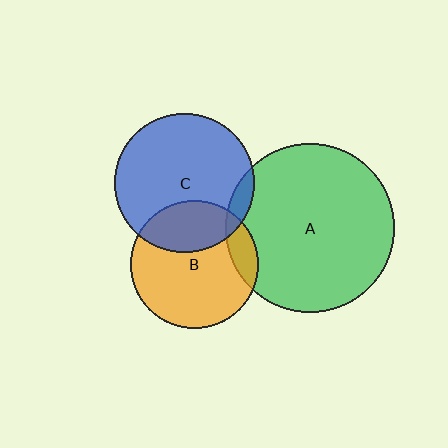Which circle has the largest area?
Circle A (green).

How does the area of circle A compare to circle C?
Approximately 1.5 times.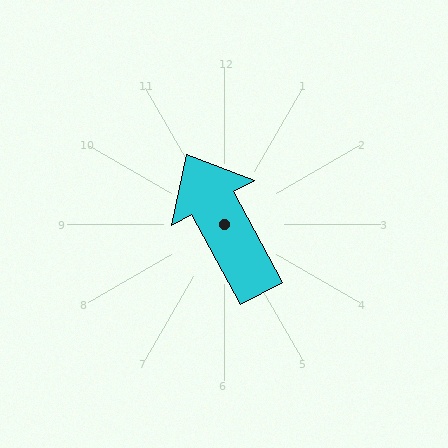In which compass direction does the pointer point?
Northwest.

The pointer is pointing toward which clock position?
Roughly 11 o'clock.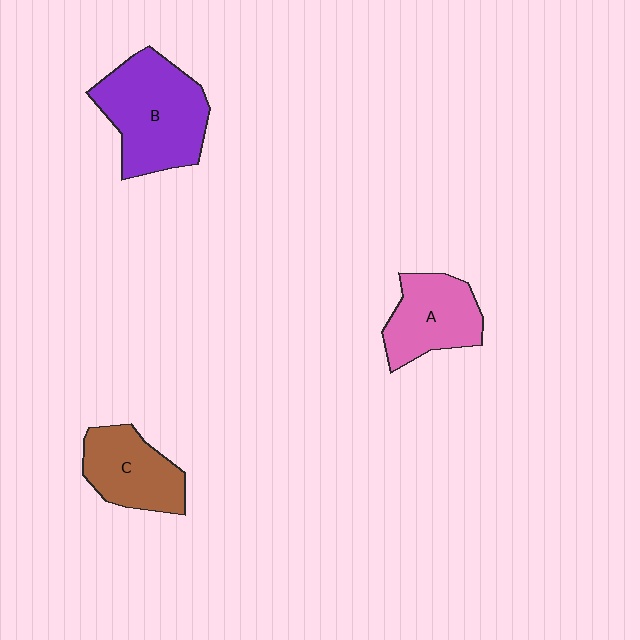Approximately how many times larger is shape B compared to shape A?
Approximately 1.5 times.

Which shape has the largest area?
Shape B (purple).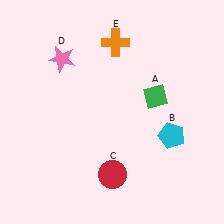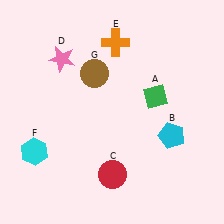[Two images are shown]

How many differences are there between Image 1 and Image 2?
There are 2 differences between the two images.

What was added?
A cyan hexagon (F), a brown circle (G) were added in Image 2.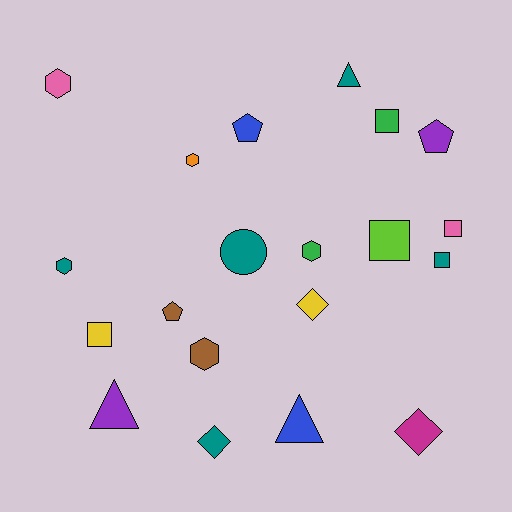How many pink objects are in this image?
There are 2 pink objects.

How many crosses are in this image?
There are no crosses.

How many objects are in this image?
There are 20 objects.